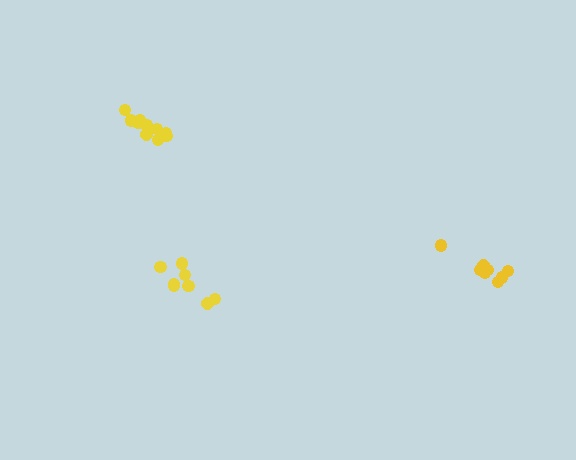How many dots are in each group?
Group 1: 8 dots, Group 2: 10 dots, Group 3: 8 dots (26 total).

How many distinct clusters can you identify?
There are 3 distinct clusters.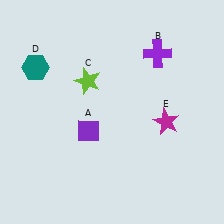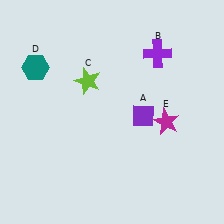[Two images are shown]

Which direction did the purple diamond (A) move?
The purple diamond (A) moved right.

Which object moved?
The purple diamond (A) moved right.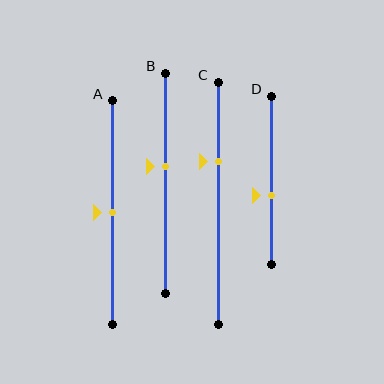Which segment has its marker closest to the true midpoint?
Segment A has its marker closest to the true midpoint.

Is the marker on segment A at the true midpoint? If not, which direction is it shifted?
Yes, the marker on segment A is at the true midpoint.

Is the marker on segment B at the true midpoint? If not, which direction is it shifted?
No, the marker on segment B is shifted upward by about 8% of the segment length.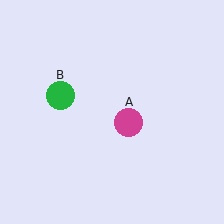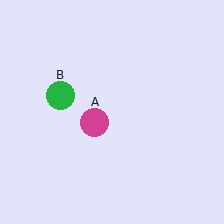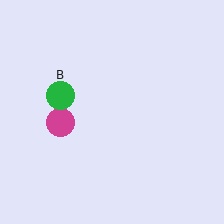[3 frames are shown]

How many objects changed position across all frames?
1 object changed position: magenta circle (object A).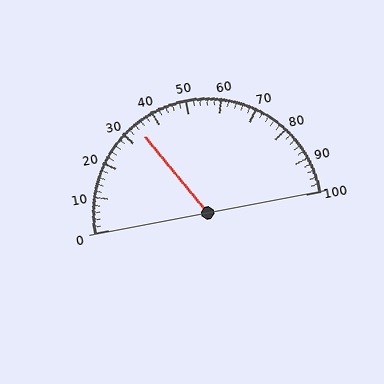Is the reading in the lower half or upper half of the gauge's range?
The reading is in the lower half of the range (0 to 100).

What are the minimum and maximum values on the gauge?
The gauge ranges from 0 to 100.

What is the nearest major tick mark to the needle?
The nearest major tick mark is 30.